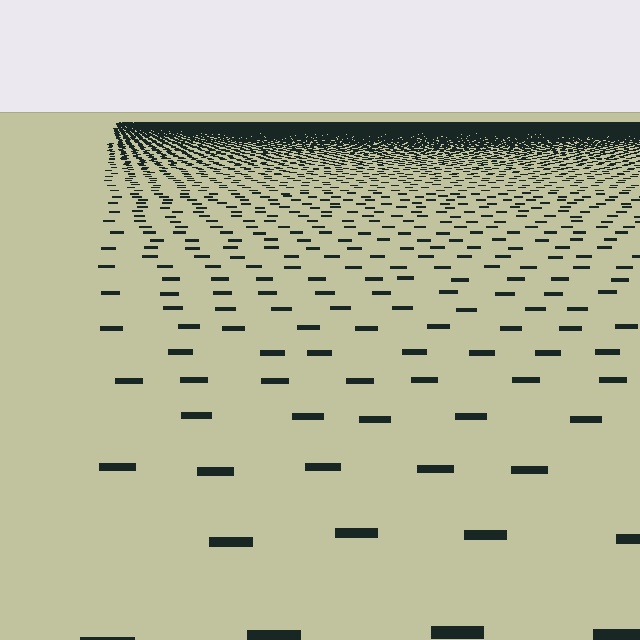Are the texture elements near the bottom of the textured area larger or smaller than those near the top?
Larger. Near the bottom, elements are closer to the viewer and appear at a bigger on-screen size.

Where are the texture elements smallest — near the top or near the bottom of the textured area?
Near the top.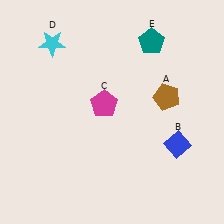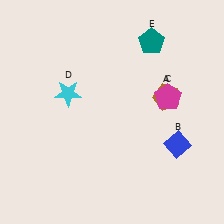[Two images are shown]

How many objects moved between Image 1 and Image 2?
2 objects moved between the two images.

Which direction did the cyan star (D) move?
The cyan star (D) moved down.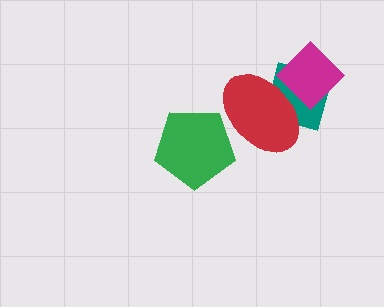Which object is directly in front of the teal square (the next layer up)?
The magenta diamond is directly in front of the teal square.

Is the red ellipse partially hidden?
No, no other shape covers it.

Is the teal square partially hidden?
Yes, it is partially covered by another shape.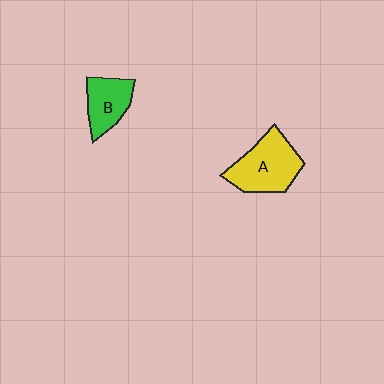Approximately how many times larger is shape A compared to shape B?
Approximately 1.5 times.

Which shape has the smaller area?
Shape B (green).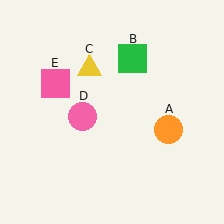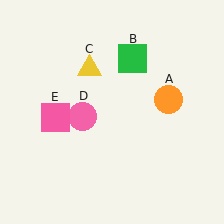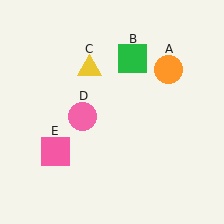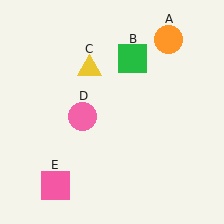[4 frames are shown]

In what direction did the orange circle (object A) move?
The orange circle (object A) moved up.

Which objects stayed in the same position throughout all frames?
Green square (object B) and yellow triangle (object C) and pink circle (object D) remained stationary.